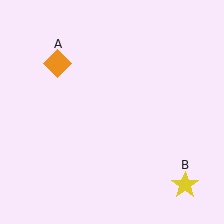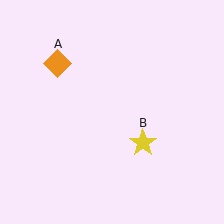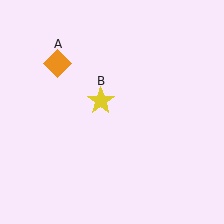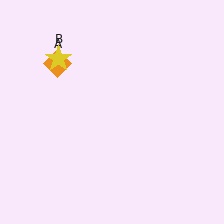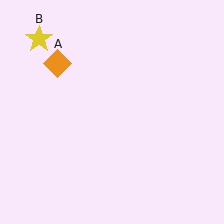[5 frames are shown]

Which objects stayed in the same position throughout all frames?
Orange diamond (object A) remained stationary.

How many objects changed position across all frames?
1 object changed position: yellow star (object B).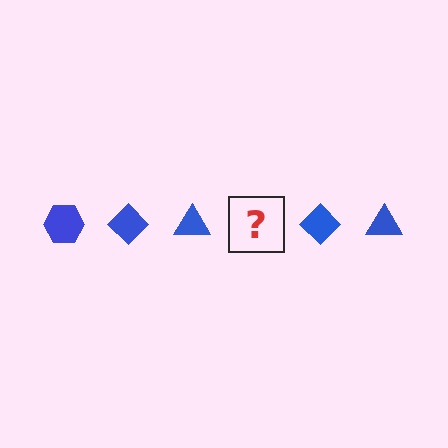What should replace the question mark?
The question mark should be replaced with a blue hexagon.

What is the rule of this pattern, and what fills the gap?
The rule is that the pattern cycles through hexagon, diamond, triangle shapes in blue. The gap should be filled with a blue hexagon.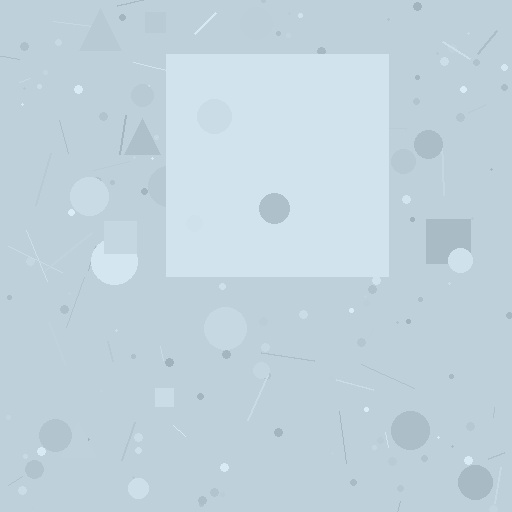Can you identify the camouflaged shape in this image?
The camouflaged shape is a square.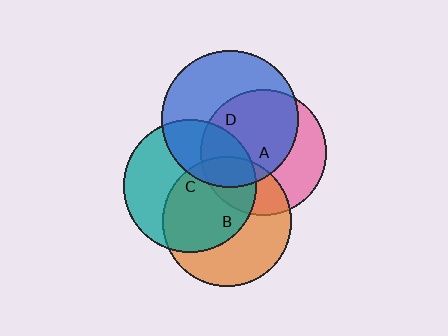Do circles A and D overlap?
Yes.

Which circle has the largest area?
Circle D (blue).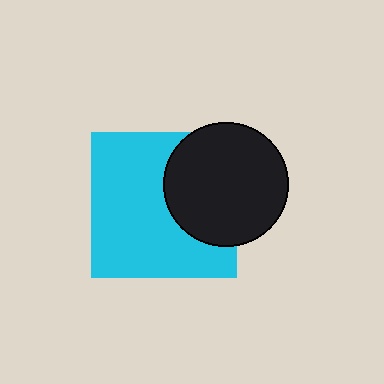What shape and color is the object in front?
The object in front is a black circle.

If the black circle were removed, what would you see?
You would see the complete cyan square.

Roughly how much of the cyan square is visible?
Most of it is visible (roughly 66%).